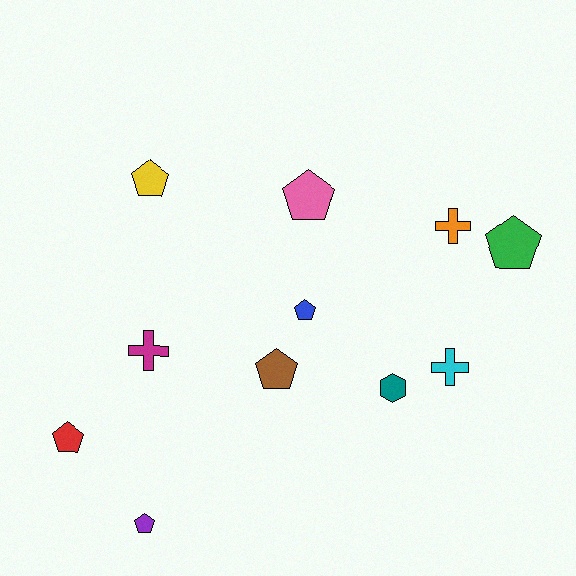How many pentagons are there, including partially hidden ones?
There are 7 pentagons.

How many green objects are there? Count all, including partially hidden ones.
There is 1 green object.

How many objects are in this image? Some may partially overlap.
There are 11 objects.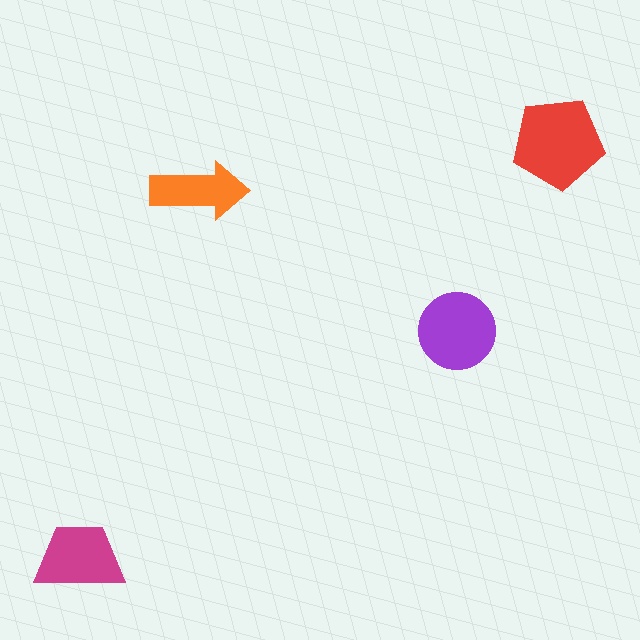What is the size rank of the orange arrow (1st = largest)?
4th.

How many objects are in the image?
There are 4 objects in the image.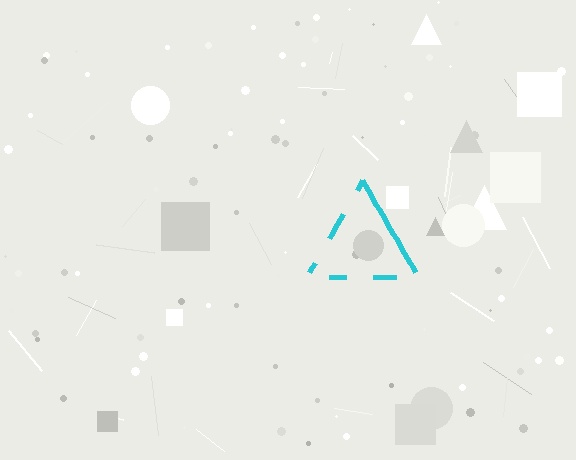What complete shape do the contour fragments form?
The contour fragments form a triangle.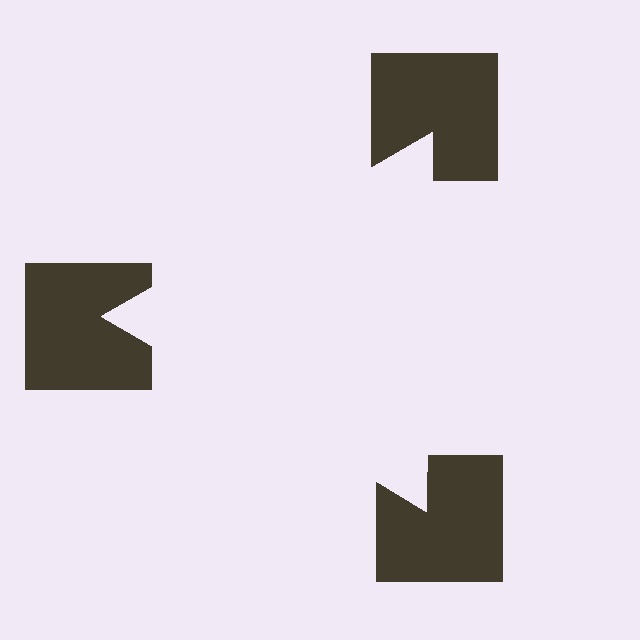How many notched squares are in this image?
There are 3 — one at each vertex of the illusory triangle.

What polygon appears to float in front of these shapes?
An illusory triangle — its edges are inferred from the aligned wedge cuts in the notched squares, not physically drawn.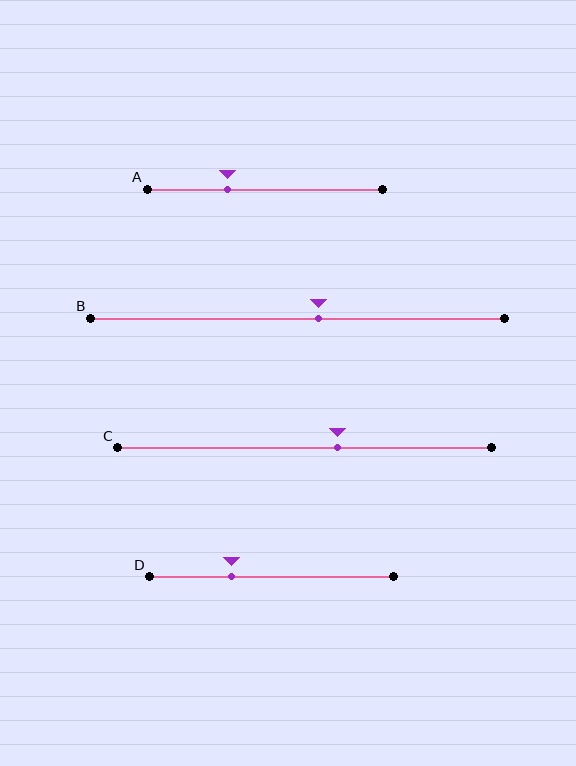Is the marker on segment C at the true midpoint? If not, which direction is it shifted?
No, the marker on segment C is shifted to the right by about 9% of the segment length.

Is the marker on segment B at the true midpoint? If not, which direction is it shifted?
No, the marker on segment B is shifted to the right by about 5% of the segment length.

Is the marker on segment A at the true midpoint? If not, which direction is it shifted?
No, the marker on segment A is shifted to the left by about 16% of the segment length.